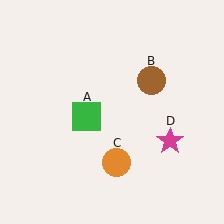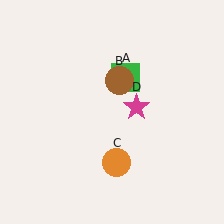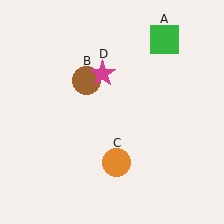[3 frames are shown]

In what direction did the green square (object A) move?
The green square (object A) moved up and to the right.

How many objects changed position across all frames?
3 objects changed position: green square (object A), brown circle (object B), magenta star (object D).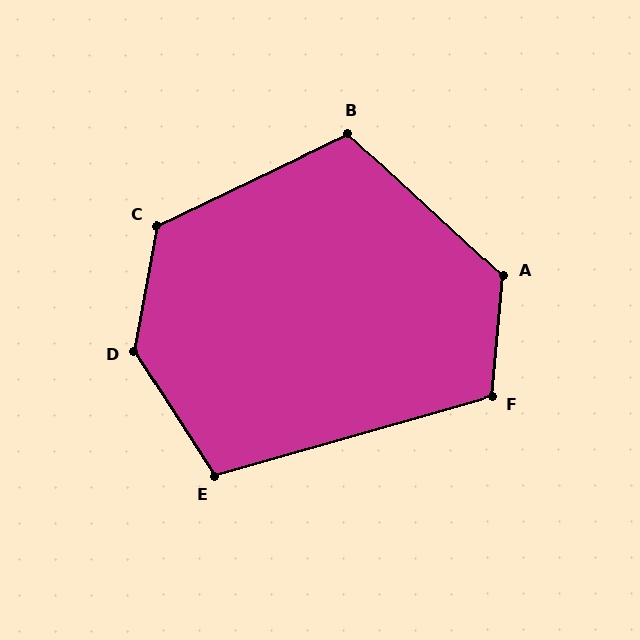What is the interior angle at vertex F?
Approximately 111 degrees (obtuse).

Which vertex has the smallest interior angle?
E, at approximately 107 degrees.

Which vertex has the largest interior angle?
D, at approximately 137 degrees.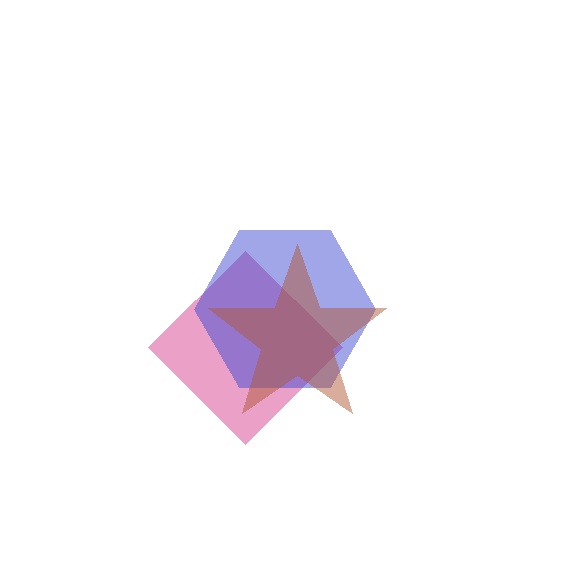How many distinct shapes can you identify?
There are 3 distinct shapes: a magenta diamond, a blue hexagon, a brown star.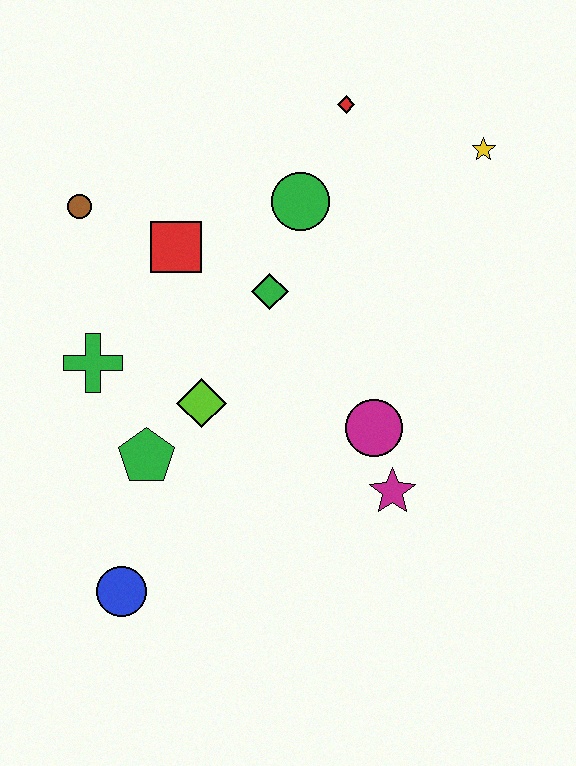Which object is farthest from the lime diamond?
The yellow star is farthest from the lime diamond.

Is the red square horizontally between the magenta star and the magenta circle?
No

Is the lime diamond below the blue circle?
No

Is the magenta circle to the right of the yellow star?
No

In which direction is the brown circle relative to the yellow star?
The brown circle is to the left of the yellow star.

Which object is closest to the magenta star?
The magenta circle is closest to the magenta star.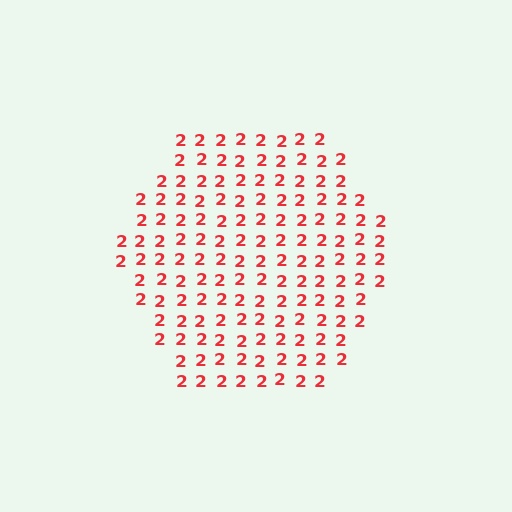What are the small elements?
The small elements are digit 2's.